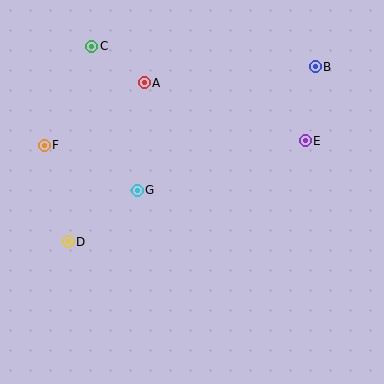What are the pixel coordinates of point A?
Point A is at (144, 83).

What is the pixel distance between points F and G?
The distance between F and G is 104 pixels.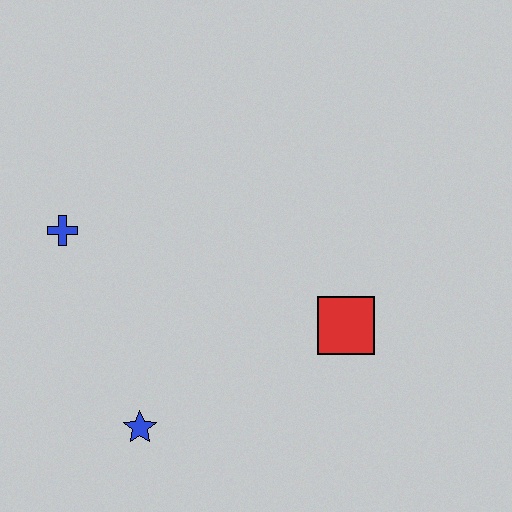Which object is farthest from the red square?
The blue cross is farthest from the red square.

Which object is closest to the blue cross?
The blue star is closest to the blue cross.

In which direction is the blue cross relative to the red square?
The blue cross is to the left of the red square.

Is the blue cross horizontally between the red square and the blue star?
No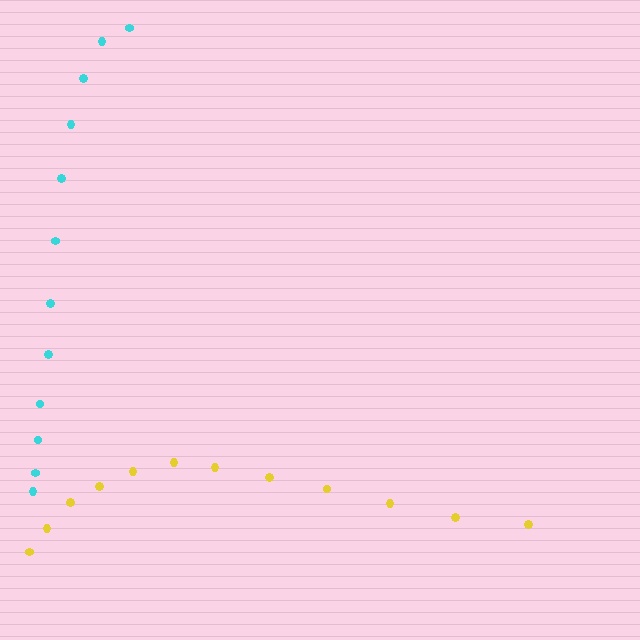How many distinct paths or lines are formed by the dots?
There are 2 distinct paths.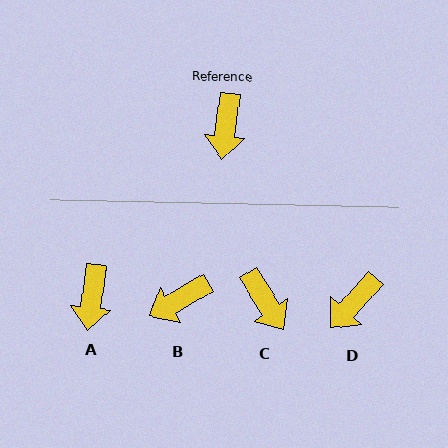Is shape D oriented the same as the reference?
No, it is off by about 35 degrees.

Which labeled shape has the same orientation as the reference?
A.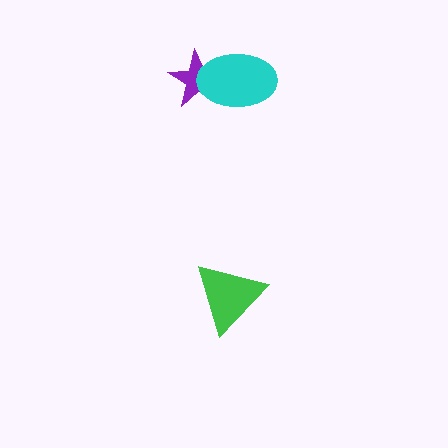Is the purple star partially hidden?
Yes, it is partially covered by another shape.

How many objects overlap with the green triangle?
0 objects overlap with the green triangle.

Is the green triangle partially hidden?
No, no other shape covers it.